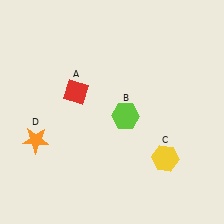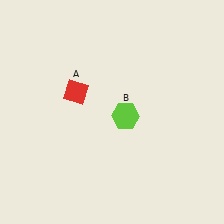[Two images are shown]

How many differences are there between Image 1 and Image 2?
There are 2 differences between the two images.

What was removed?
The yellow hexagon (C), the orange star (D) were removed in Image 2.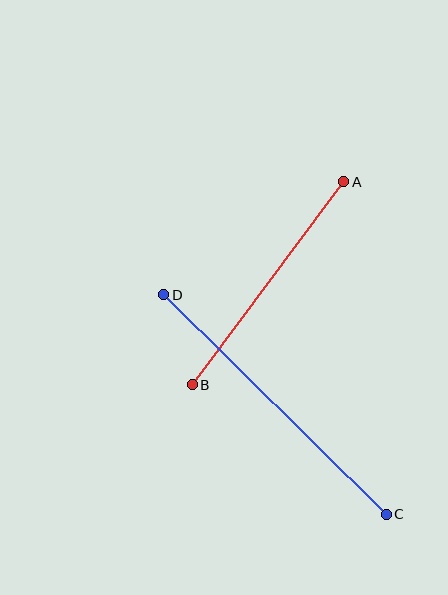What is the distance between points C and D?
The distance is approximately 313 pixels.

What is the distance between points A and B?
The distance is approximately 253 pixels.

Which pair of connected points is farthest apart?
Points C and D are farthest apart.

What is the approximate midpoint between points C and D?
The midpoint is at approximately (275, 405) pixels.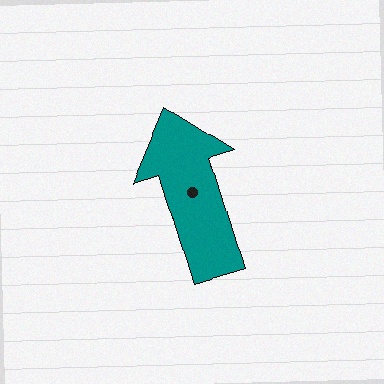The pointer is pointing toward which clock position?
Roughly 11 o'clock.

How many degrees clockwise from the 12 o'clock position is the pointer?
Approximately 343 degrees.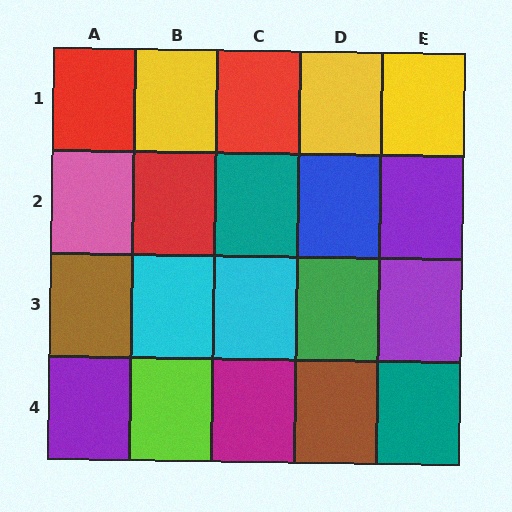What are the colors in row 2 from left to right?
Pink, red, teal, blue, purple.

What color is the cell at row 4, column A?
Purple.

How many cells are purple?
3 cells are purple.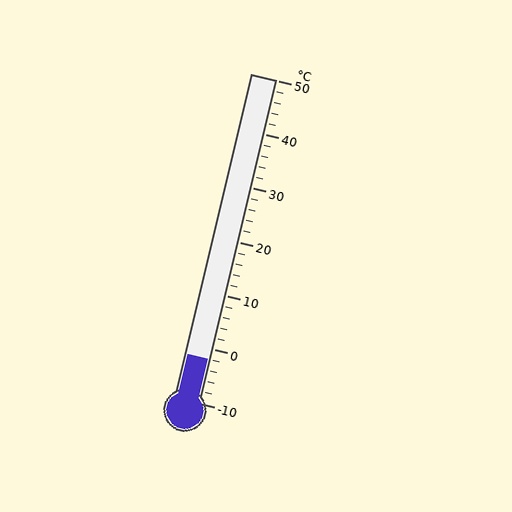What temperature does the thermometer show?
The thermometer shows approximately -2°C.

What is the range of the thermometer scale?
The thermometer scale ranges from -10°C to 50°C.